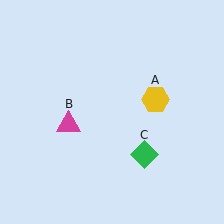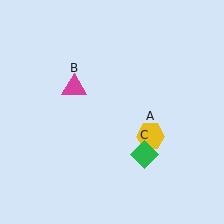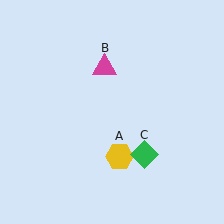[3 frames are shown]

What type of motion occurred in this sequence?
The yellow hexagon (object A), magenta triangle (object B) rotated clockwise around the center of the scene.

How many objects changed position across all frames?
2 objects changed position: yellow hexagon (object A), magenta triangle (object B).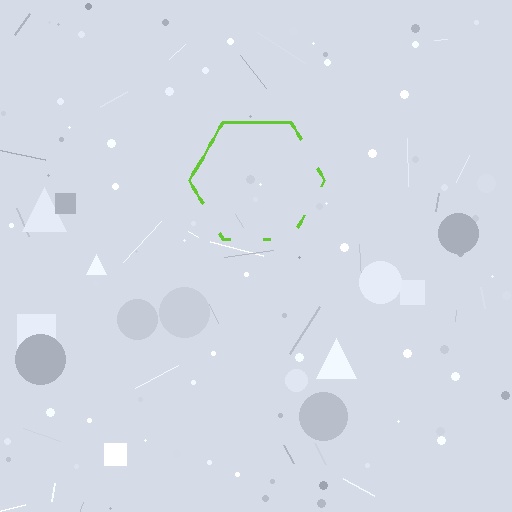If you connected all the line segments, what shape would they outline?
They would outline a hexagon.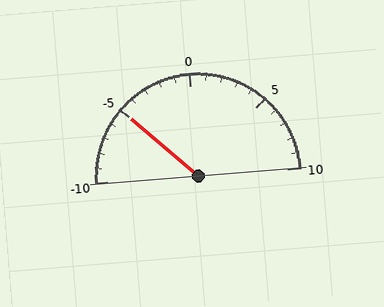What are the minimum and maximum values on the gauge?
The gauge ranges from -10 to 10.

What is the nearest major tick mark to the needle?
The nearest major tick mark is -5.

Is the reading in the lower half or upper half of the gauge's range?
The reading is in the lower half of the range (-10 to 10).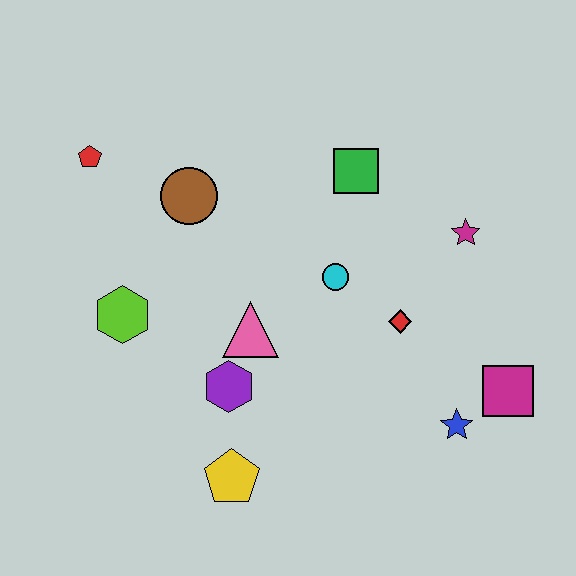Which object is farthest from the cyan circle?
The red pentagon is farthest from the cyan circle.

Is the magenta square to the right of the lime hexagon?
Yes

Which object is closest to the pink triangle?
The purple hexagon is closest to the pink triangle.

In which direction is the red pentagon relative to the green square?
The red pentagon is to the left of the green square.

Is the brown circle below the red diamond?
No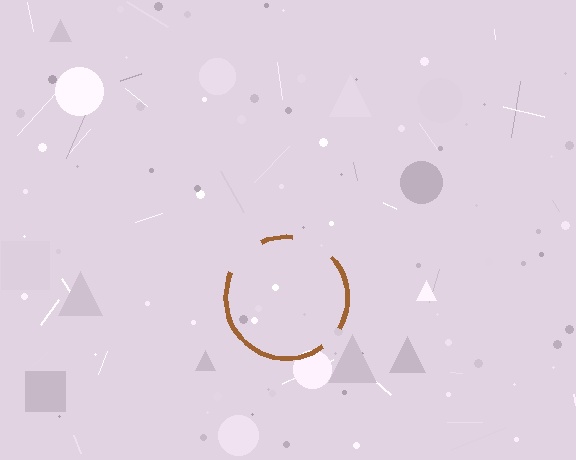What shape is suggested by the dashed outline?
The dashed outline suggests a circle.